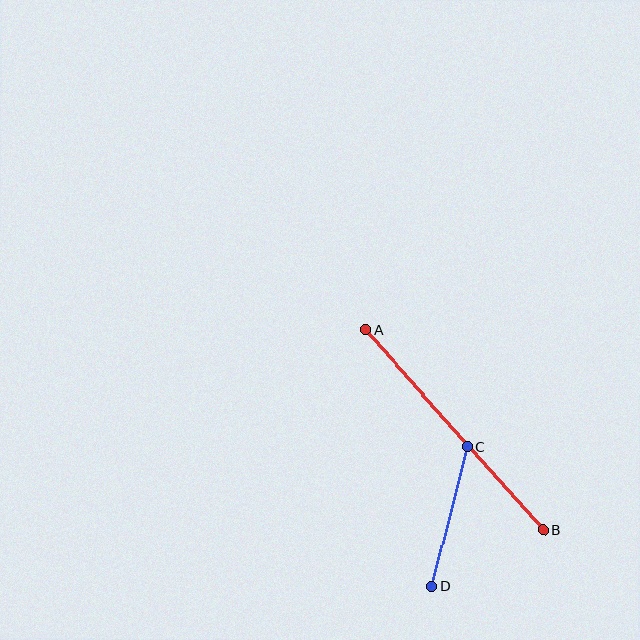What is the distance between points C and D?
The distance is approximately 144 pixels.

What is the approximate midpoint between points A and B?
The midpoint is at approximately (454, 430) pixels.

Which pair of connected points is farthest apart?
Points A and B are farthest apart.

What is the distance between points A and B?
The distance is approximately 267 pixels.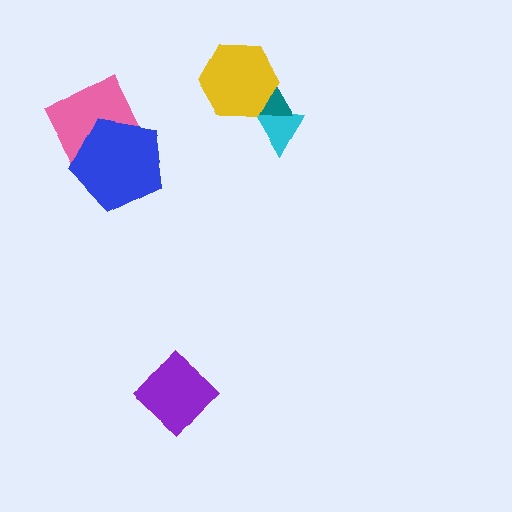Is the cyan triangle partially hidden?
Yes, it is partially covered by another shape.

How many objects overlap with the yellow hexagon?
1 object overlaps with the yellow hexagon.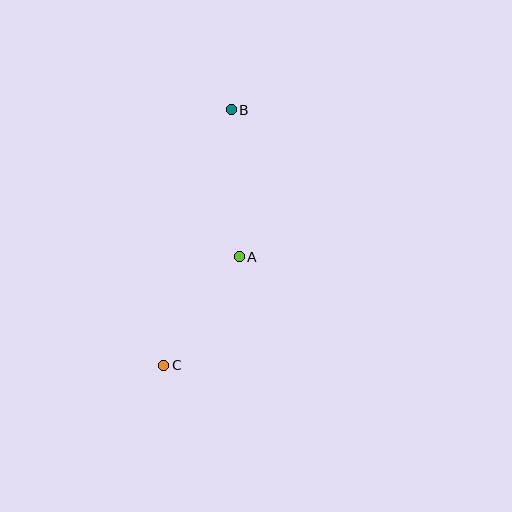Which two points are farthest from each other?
Points B and C are farthest from each other.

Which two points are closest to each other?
Points A and C are closest to each other.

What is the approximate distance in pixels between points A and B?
The distance between A and B is approximately 147 pixels.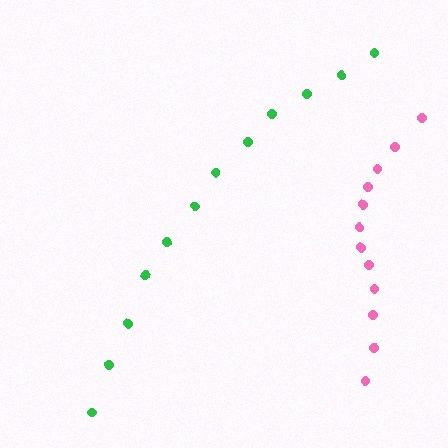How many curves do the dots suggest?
There are 2 distinct paths.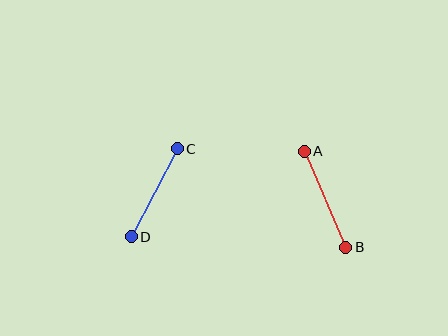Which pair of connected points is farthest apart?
Points A and B are farthest apart.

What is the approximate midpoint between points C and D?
The midpoint is at approximately (154, 193) pixels.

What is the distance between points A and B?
The distance is approximately 105 pixels.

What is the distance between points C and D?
The distance is approximately 99 pixels.